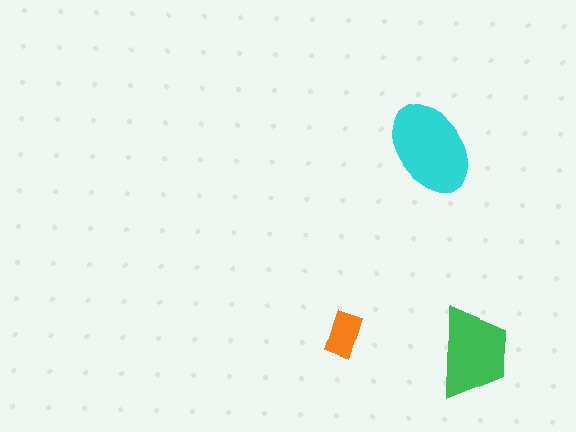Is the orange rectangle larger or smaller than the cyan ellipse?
Smaller.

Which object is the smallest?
The orange rectangle.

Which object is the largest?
The cyan ellipse.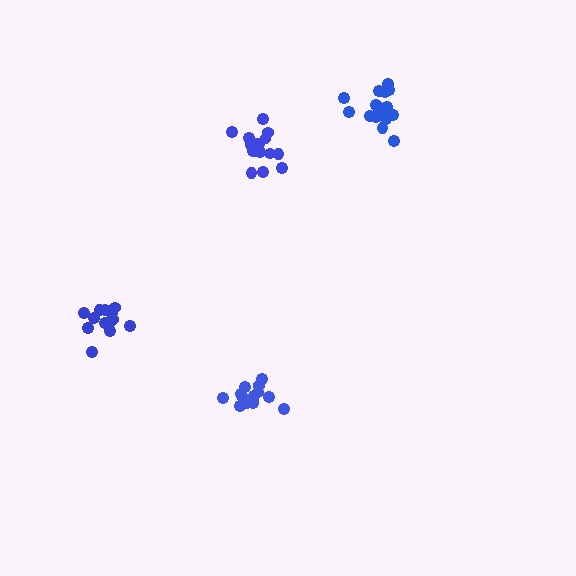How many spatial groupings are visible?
There are 4 spatial groupings.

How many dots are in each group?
Group 1: 17 dots, Group 2: 14 dots, Group 3: 18 dots, Group 4: 15 dots (64 total).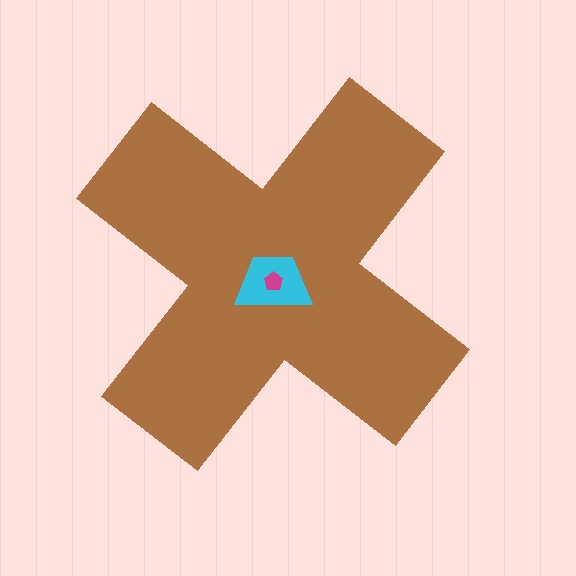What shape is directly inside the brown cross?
The cyan trapezoid.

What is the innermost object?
The magenta pentagon.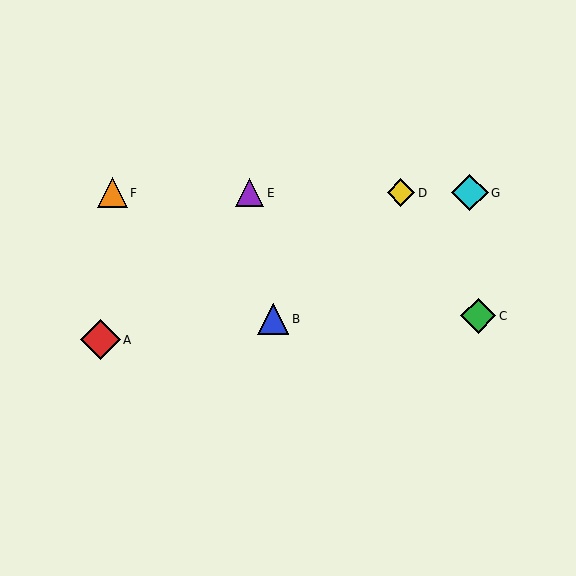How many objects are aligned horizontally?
4 objects (D, E, F, G) are aligned horizontally.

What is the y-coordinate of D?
Object D is at y≈193.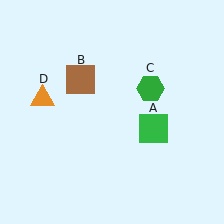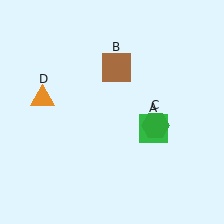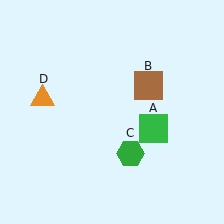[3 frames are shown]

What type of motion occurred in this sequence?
The brown square (object B), green hexagon (object C) rotated clockwise around the center of the scene.